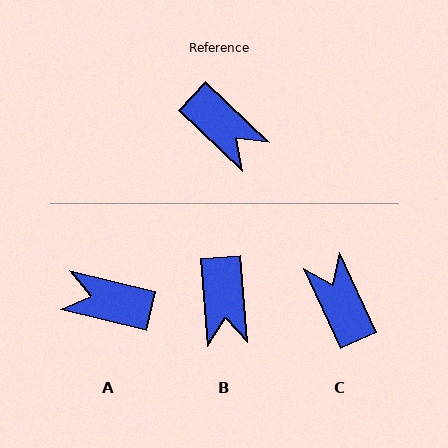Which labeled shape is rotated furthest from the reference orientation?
C, about 158 degrees away.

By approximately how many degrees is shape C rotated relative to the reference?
Approximately 158 degrees counter-clockwise.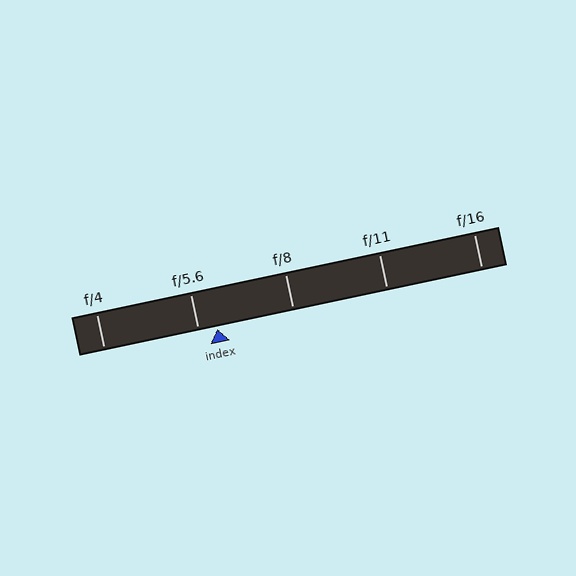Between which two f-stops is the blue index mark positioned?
The index mark is between f/5.6 and f/8.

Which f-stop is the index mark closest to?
The index mark is closest to f/5.6.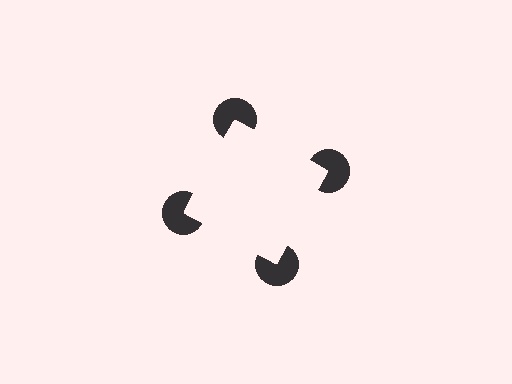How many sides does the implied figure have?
4 sides.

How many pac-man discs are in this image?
There are 4 — one at each vertex of the illusory square.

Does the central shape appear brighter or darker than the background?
It typically appears slightly brighter than the background, even though no actual brightness change is drawn.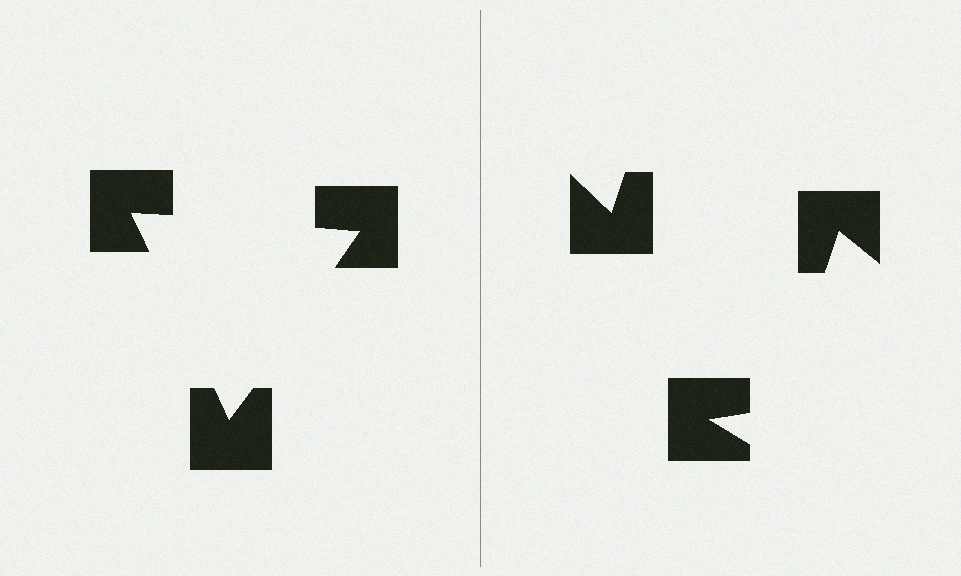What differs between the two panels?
The notched squares are positioned identically on both sides; only the wedge orientations differ. On the left they align to a triangle; on the right they are misaligned.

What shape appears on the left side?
An illusory triangle.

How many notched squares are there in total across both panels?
6 — 3 on each side.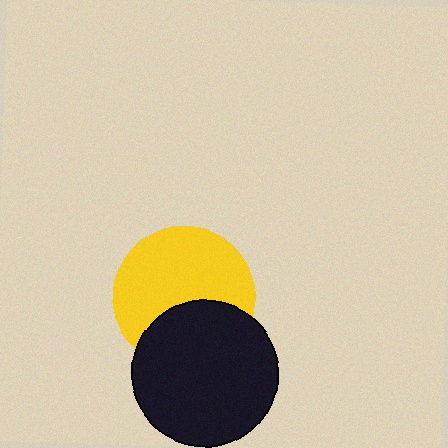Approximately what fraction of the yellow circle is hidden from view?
Roughly 36% of the yellow circle is hidden behind the black circle.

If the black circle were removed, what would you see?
You would see the complete yellow circle.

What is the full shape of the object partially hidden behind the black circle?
The partially hidden object is a yellow circle.